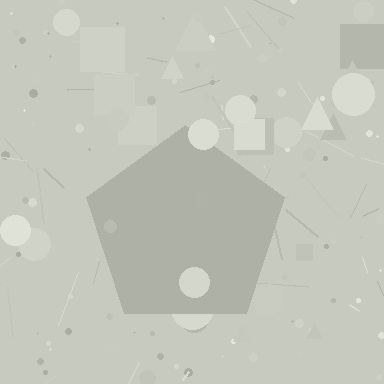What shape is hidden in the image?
A pentagon is hidden in the image.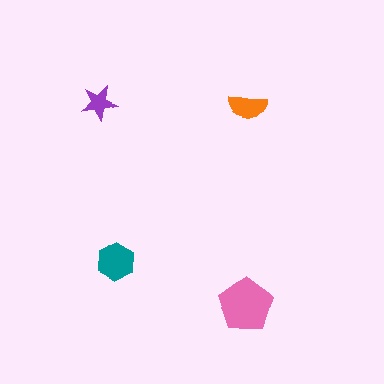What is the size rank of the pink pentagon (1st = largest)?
1st.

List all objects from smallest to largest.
The purple star, the orange semicircle, the teal hexagon, the pink pentagon.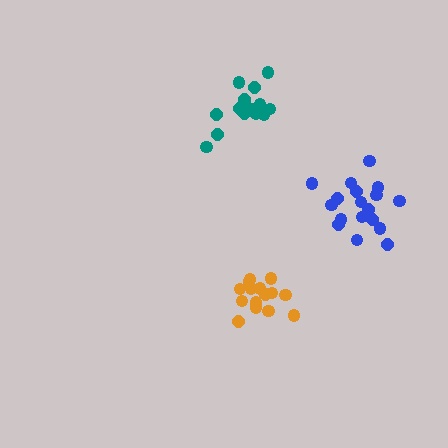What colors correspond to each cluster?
The clusters are colored: teal, blue, orange.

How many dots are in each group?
Group 1: 17 dots, Group 2: 18 dots, Group 3: 15 dots (50 total).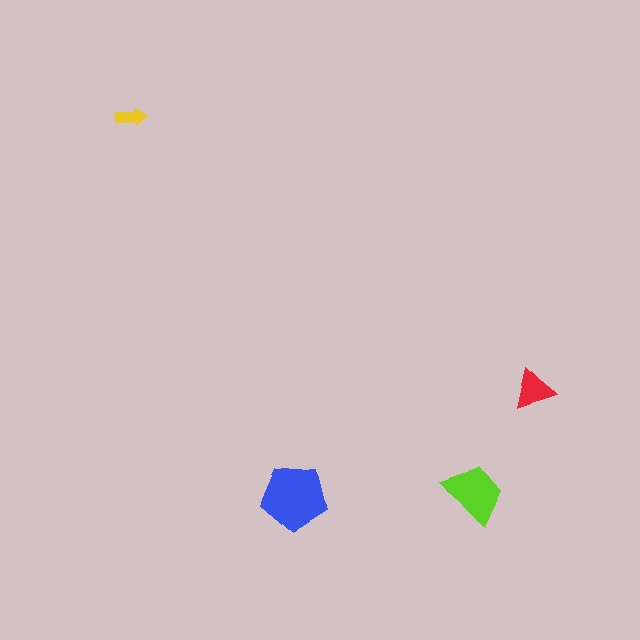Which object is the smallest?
The yellow arrow.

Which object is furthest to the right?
The red triangle is rightmost.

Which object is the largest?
The blue pentagon.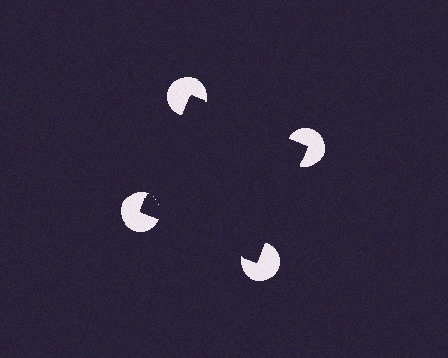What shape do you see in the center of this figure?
An illusory square — its edges are inferred from the aligned wedge cuts in the pac-man discs, not physically drawn.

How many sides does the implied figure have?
4 sides.